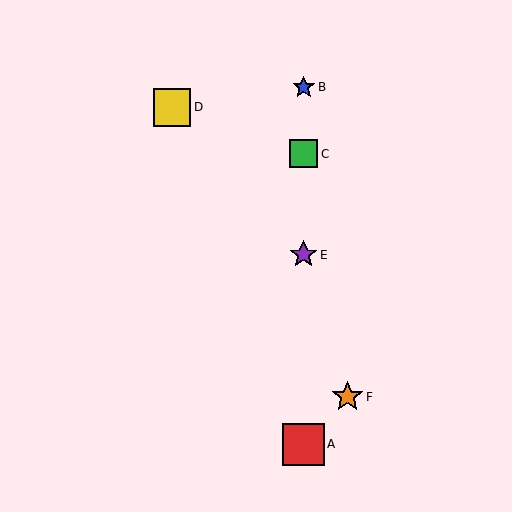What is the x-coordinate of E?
Object E is at x≈304.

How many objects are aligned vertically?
4 objects (A, B, C, E) are aligned vertically.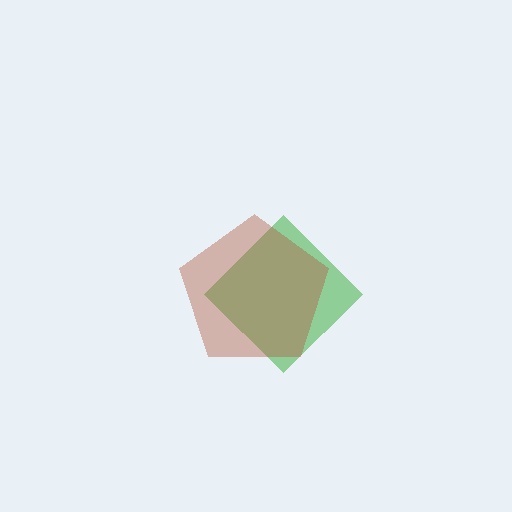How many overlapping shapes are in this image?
There are 2 overlapping shapes in the image.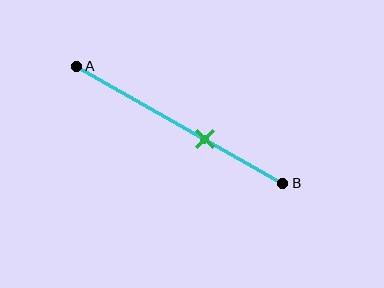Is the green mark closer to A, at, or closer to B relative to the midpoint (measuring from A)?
The green mark is closer to point B than the midpoint of segment AB.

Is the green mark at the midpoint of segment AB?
No, the mark is at about 60% from A, not at the 50% midpoint.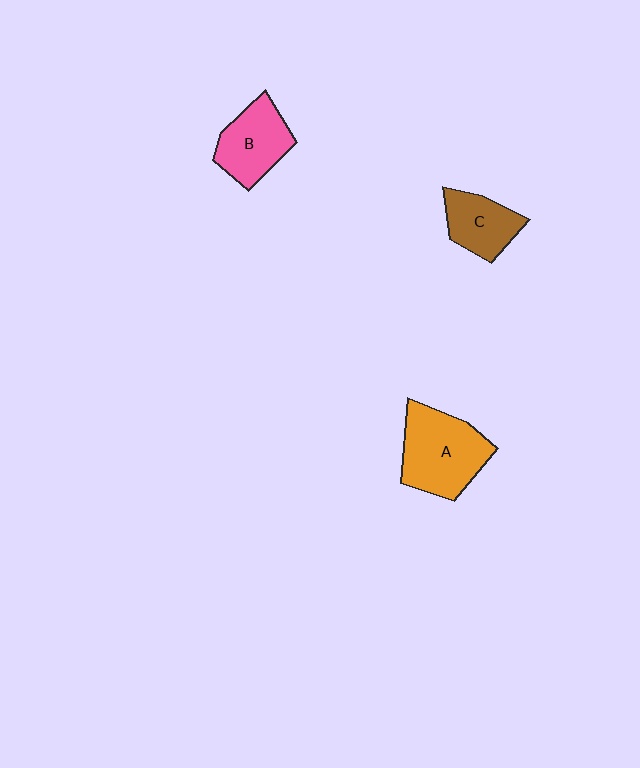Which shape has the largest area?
Shape A (orange).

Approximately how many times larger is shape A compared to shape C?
Approximately 1.6 times.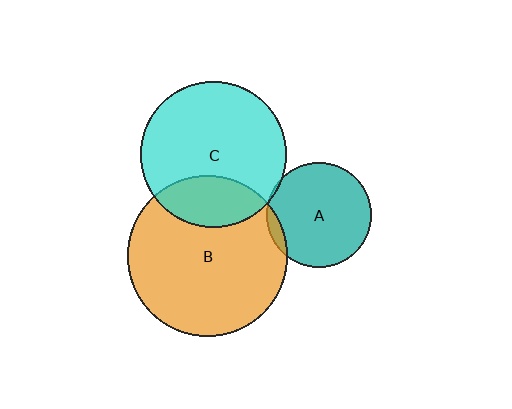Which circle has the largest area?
Circle B (orange).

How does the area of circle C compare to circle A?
Approximately 1.9 times.